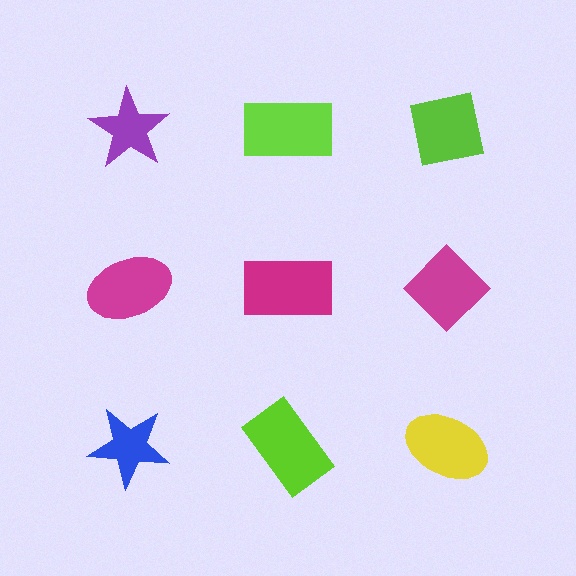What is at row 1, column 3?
A lime square.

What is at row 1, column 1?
A purple star.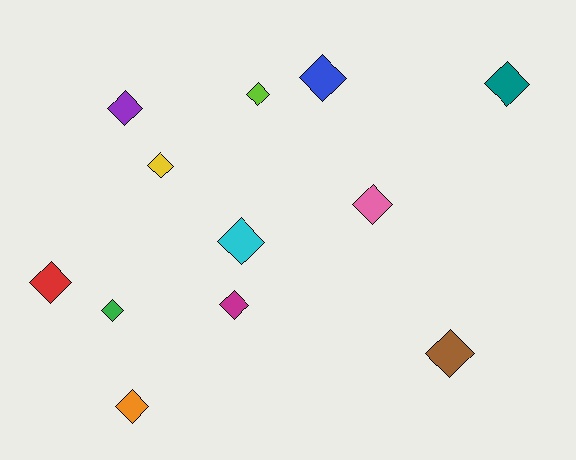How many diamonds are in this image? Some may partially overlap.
There are 12 diamonds.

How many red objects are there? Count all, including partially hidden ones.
There is 1 red object.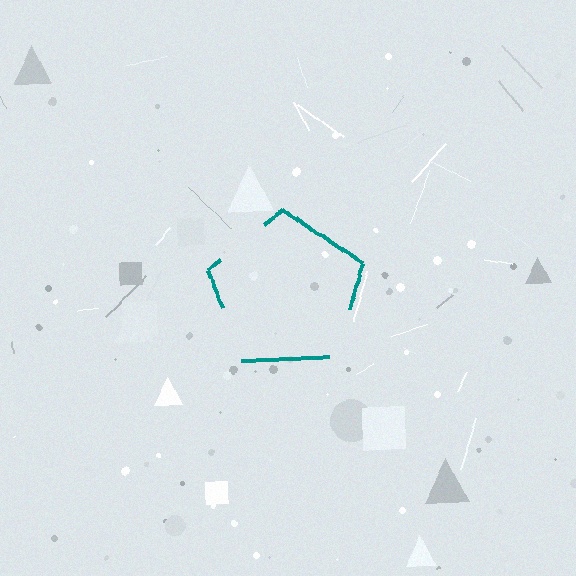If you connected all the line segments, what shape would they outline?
They would outline a pentagon.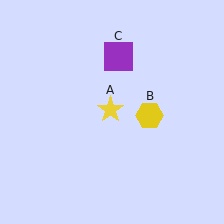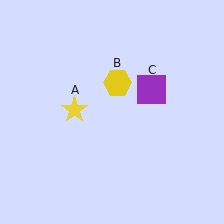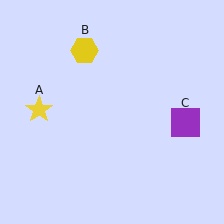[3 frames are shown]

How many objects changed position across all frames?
3 objects changed position: yellow star (object A), yellow hexagon (object B), purple square (object C).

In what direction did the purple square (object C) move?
The purple square (object C) moved down and to the right.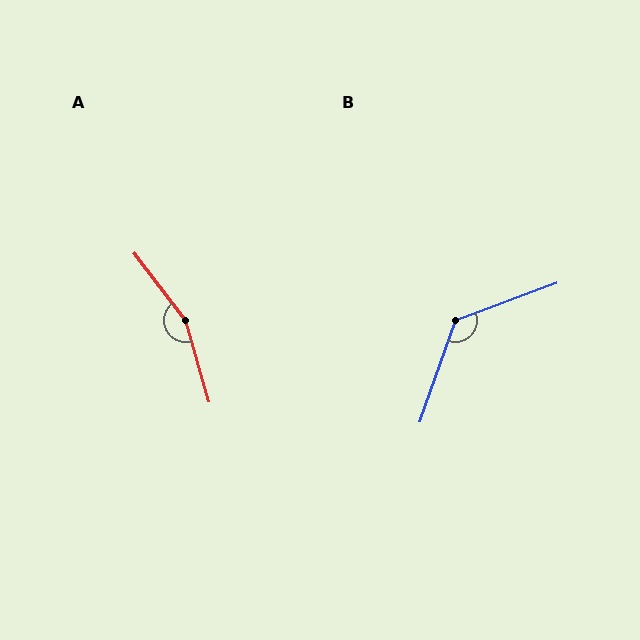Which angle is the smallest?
B, at approximately 130 degrees.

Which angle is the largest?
A, at approximately 159 degrees.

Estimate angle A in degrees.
Approximately 159 degrees.